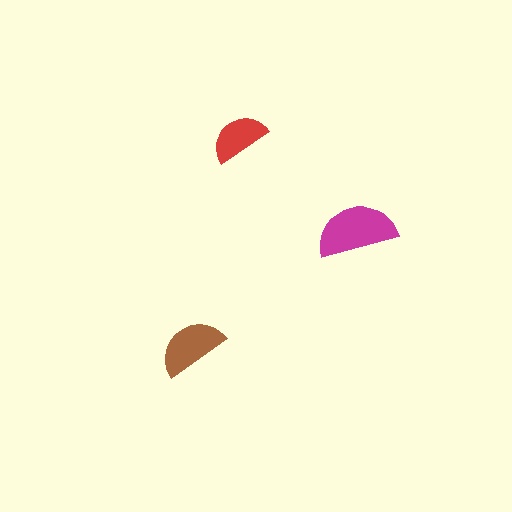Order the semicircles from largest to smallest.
the magenta one, the brown one, the red one.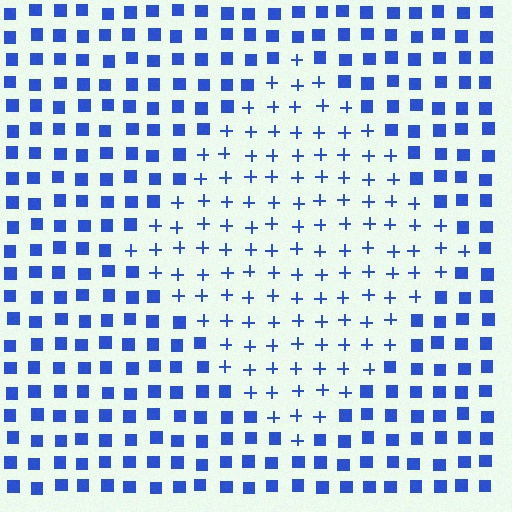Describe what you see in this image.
The image is filled with small blue elements arranged in a uniform grid. A diamond-shaped region contains plus signs, while the surrounding area contains squares. The boundary is defined purely by the change in element shape.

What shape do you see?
I see a diamond.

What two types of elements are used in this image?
The image uses plus signs inside the diamond region and squares outside it.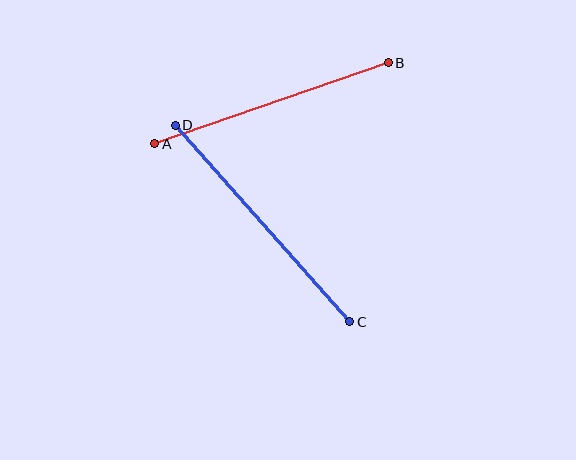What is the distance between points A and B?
The distance is approximately 247 pixels.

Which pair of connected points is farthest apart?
Points C and D are farthest apart.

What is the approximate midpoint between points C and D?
The midpoint is at approximately (262, 224) pixels.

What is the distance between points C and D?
The distance is approximately 263 pixels.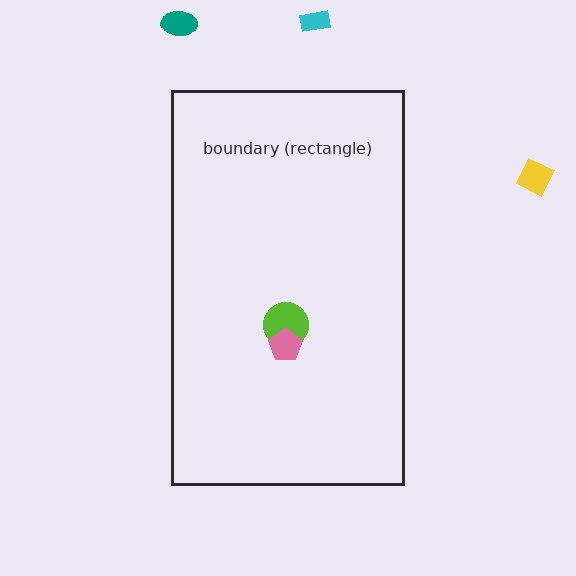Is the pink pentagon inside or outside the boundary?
Inside.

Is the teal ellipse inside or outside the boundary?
Outside.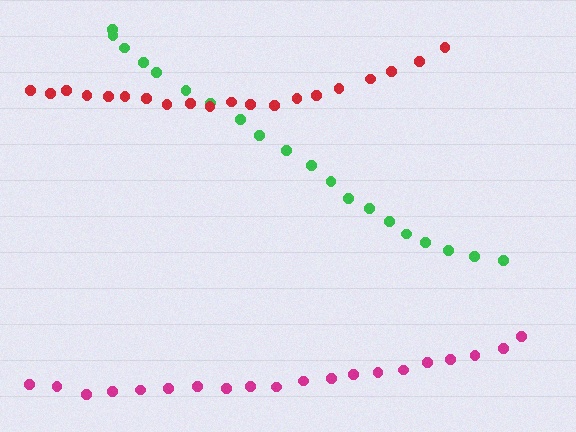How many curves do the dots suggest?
There are 3 distinct paths.